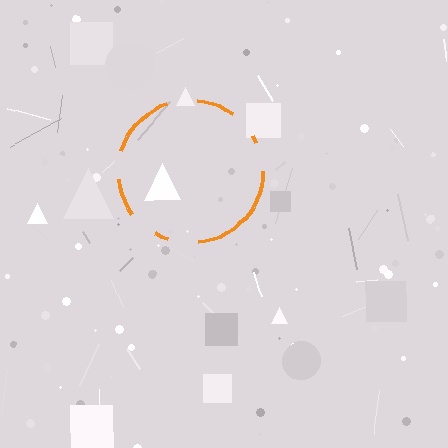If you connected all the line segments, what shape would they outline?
They would outline a circle.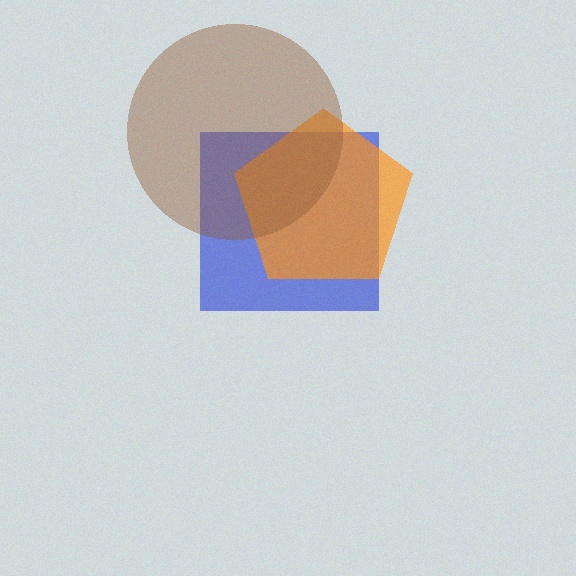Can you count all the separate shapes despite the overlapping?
Yes, there are 3 separate shapes.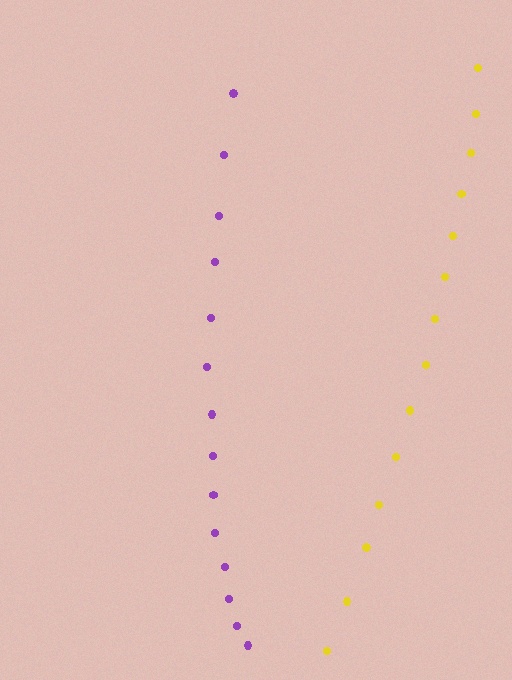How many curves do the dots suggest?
There are 2 distinct paths.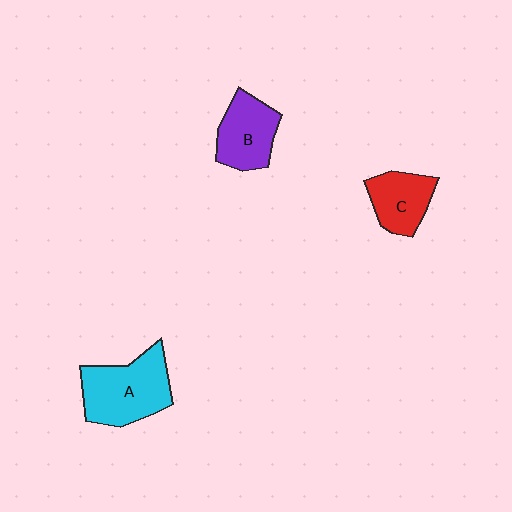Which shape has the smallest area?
Shape C (red).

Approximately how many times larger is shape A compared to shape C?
Approximately 1.6 times.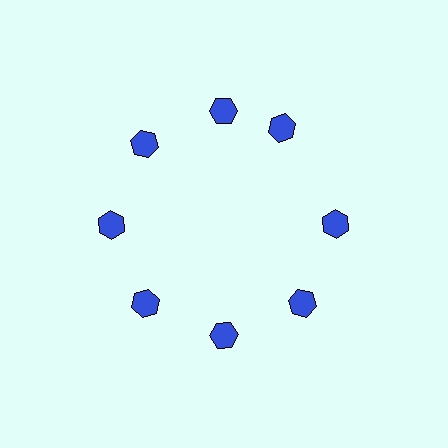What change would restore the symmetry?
The symmetry would be restored by rotating it back into even spacing with its neighbors so that all 8 hexagons sit at equal angles and equal distance from the center.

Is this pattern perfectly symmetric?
No. The 8 blue hexagons are arranged in a ring, but one element near the 2 o'clock position is rotated out of alignment along the ring, breaking the 8-fold rotational symmetry.